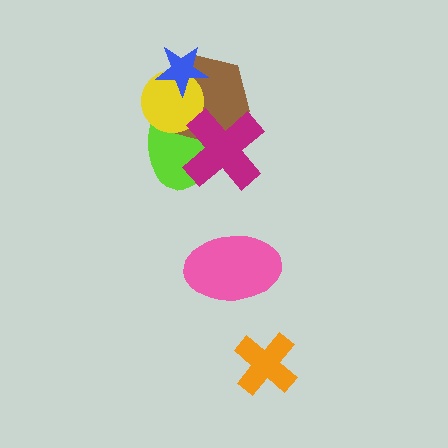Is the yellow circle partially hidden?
Yes, it is partially covered by another shape.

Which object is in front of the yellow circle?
The blue star is in front of the yellow circle.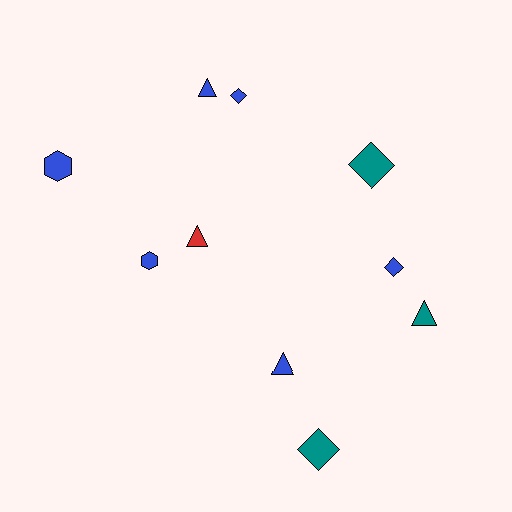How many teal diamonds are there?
There are 2 teal diamonds.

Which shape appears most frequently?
Diamond, with 4 objects.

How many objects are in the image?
There are 10 objects.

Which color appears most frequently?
Blue, with 6 objects.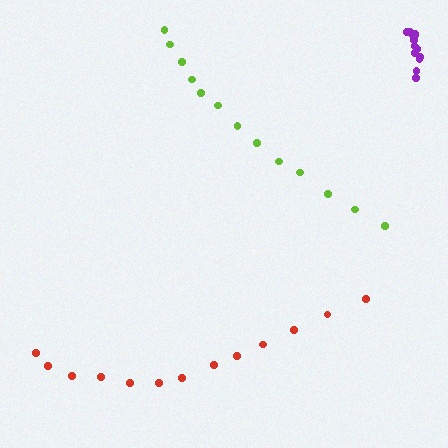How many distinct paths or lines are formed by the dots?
There are 3 distinct paths.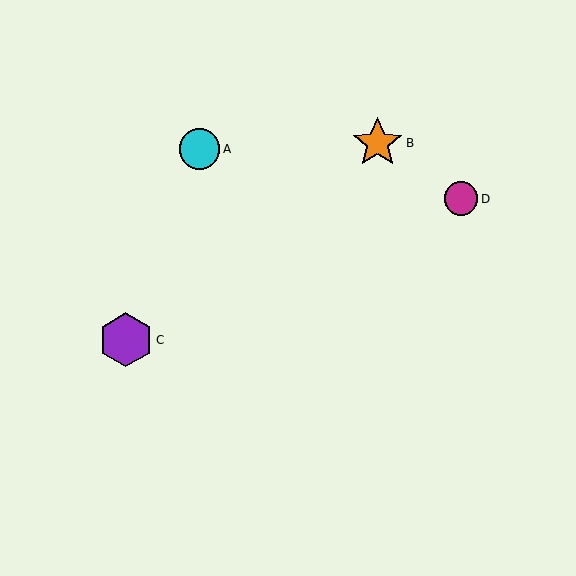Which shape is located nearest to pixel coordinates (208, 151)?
The cyan circle (labeled A) at (199, 149) is nearest to that location.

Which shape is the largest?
The purple hexagon (labeled C) is the largest.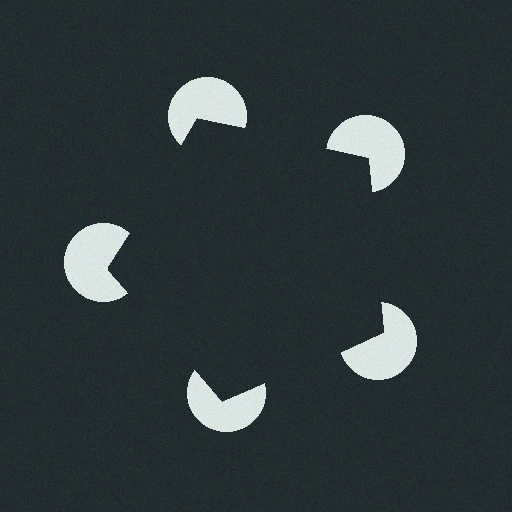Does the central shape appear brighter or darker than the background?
It typically appears slightly darker than the background, even though no actual brightness change is drawn.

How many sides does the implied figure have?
5 sides.